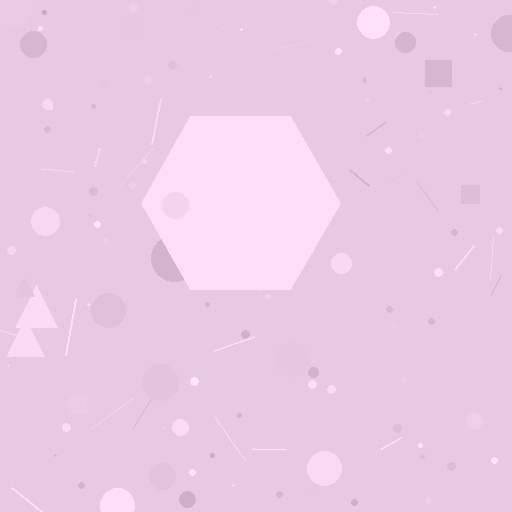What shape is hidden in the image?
A hexagon is hidden in the image.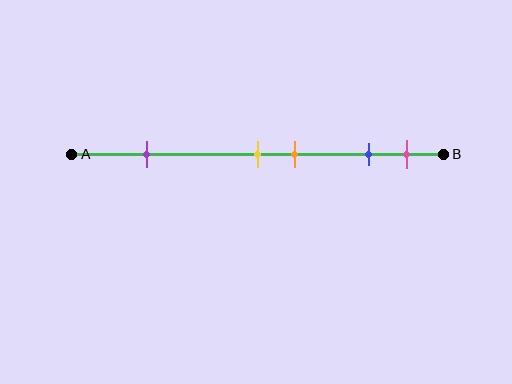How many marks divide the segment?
There are 5 marks dividing the segment.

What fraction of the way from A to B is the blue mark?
The blue mark is approximately 80% (0.8) of the way from A to B.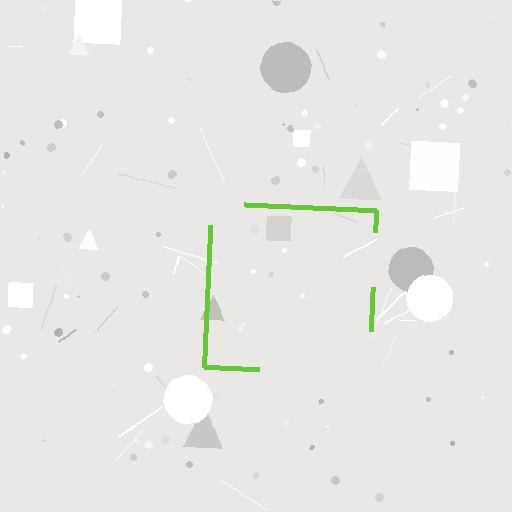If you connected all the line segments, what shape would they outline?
They would outline a square.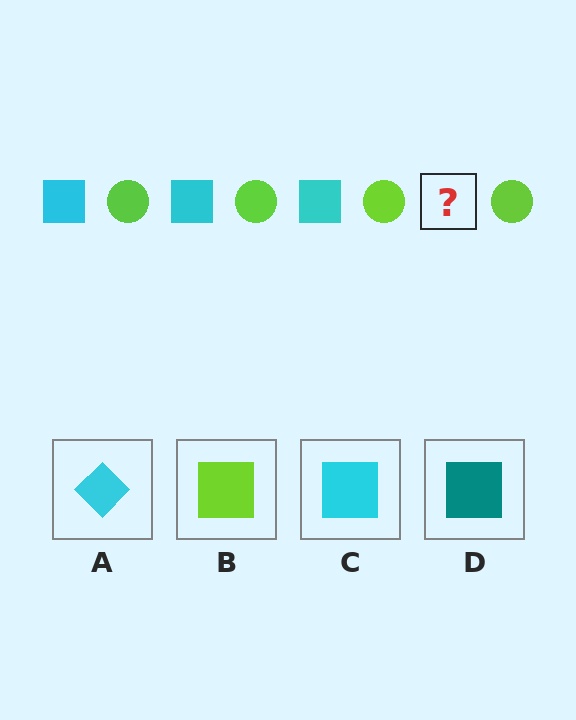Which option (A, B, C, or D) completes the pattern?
C.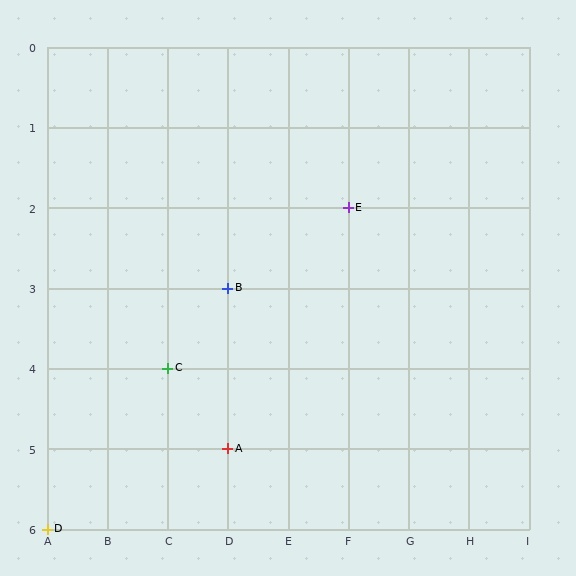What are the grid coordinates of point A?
Point A is at grid coordinates (D, 5).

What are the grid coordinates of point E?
Point E is at grid coordinates (F, 2).